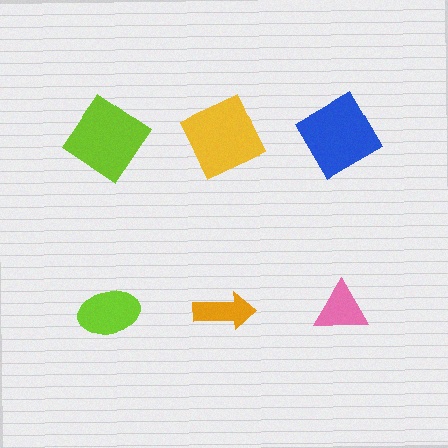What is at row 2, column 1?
A lime ellipse.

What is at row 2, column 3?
A pink triangle.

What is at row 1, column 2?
A yellow square.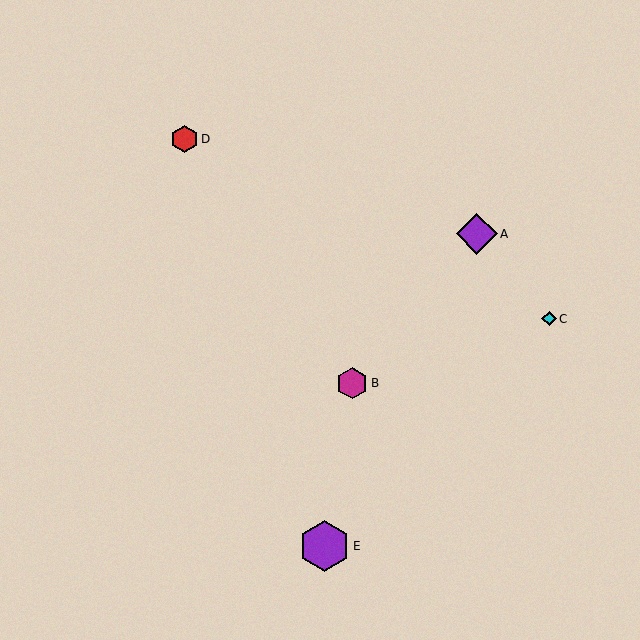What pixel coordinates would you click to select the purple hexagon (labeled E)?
Click at (324, 546) to select the purple hexagon E.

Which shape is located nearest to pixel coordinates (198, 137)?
The red hexagon (labeled D) at (184, 139) is nearest to that location.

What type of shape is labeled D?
Shape D is a red hexagon.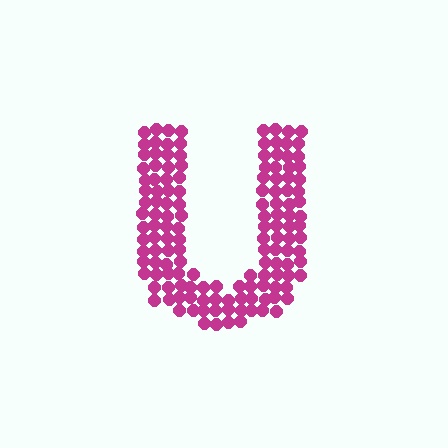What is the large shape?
The large shape is the letter U.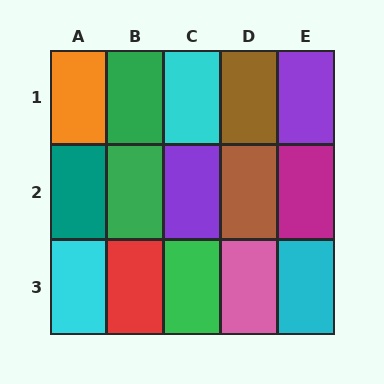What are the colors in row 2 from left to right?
Teal, green, purple, brown, magenta.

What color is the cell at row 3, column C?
Green.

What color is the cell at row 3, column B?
Red.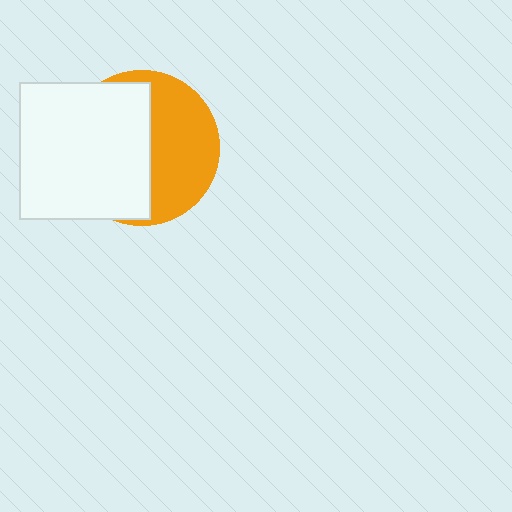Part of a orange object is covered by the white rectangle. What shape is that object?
It is a circle.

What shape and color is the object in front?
The object in front is a white rectangle.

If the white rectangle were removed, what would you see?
You would see the complete orange circle.